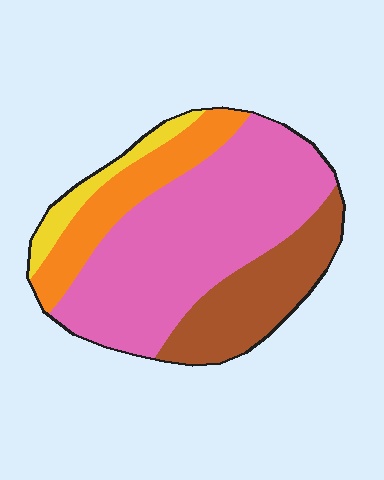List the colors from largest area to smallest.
From largest to smallest: pink, brown, orange, yellow.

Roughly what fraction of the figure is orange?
Orange covers roughly 15% of the figure.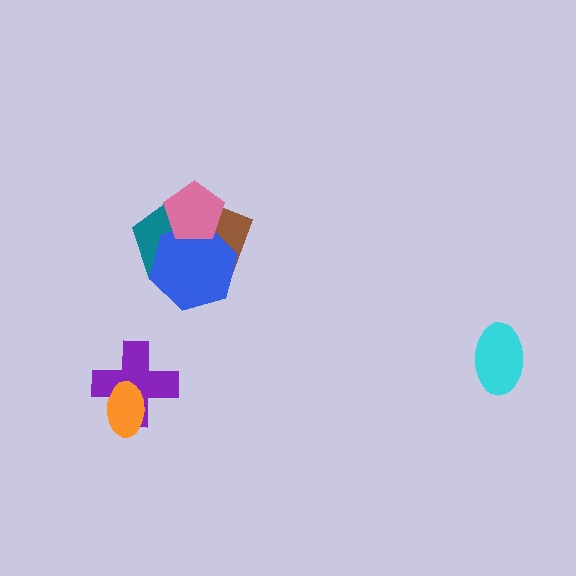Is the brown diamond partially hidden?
Yes, it is partially covered by another shape.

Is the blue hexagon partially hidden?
Yes, it is partially covered by another shape.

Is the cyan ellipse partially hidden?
No, no other shape covers it.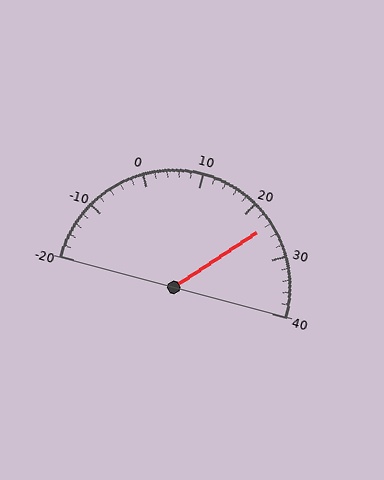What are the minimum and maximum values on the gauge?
The gauge ranges from -20 to 40.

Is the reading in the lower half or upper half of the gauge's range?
The reading is in the upper half of the range (-20 to 40).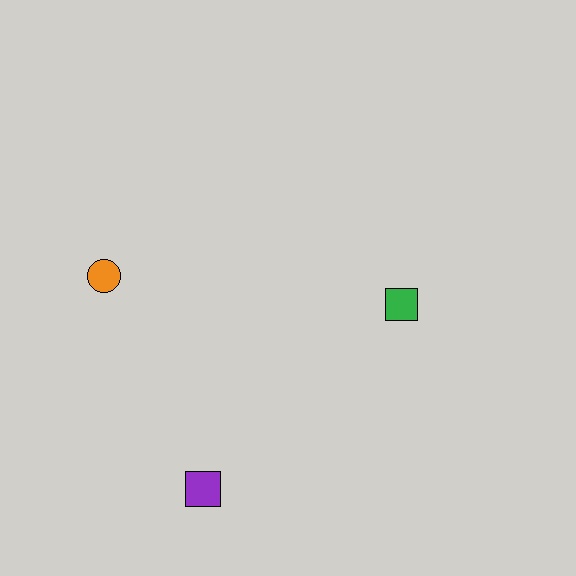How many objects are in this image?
There are 3 objects.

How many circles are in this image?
There is 1 circle.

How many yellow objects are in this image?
There are no yellow objects.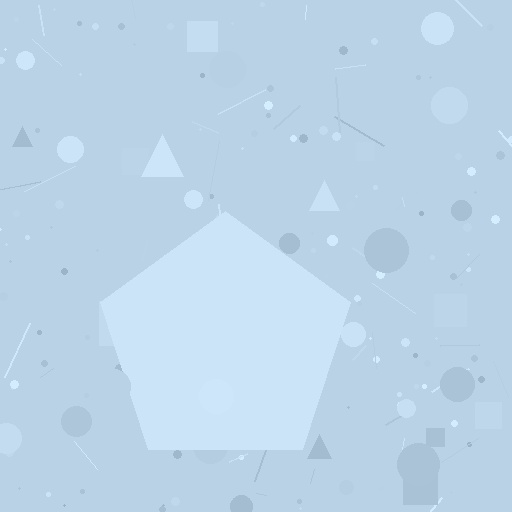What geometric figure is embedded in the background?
A pentagon is embedded in the background.